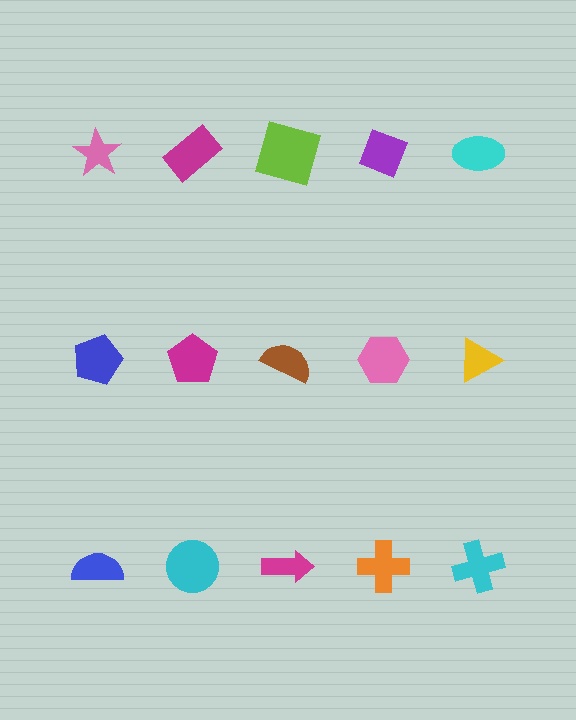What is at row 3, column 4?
An orange cross.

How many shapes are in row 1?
5 shapes.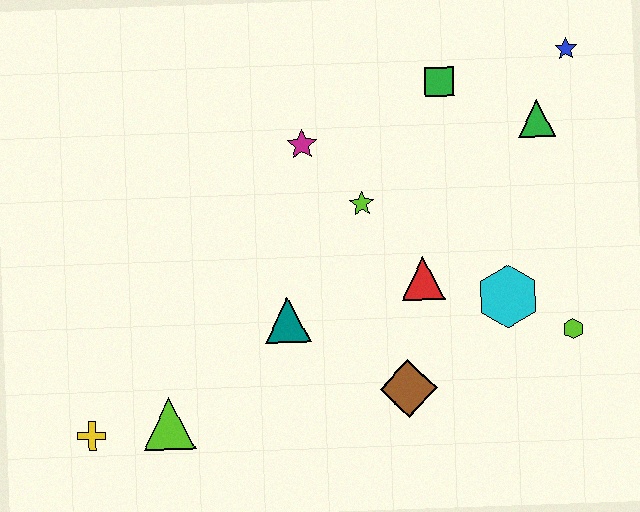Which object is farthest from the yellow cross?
The blue star is farthest from the yellow cross.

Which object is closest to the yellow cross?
The lime triangle is closest to the yellow cross.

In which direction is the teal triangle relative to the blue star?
The teal triangle is to the left of the blue star.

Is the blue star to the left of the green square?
No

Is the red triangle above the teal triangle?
Yes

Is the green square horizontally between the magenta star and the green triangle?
Yes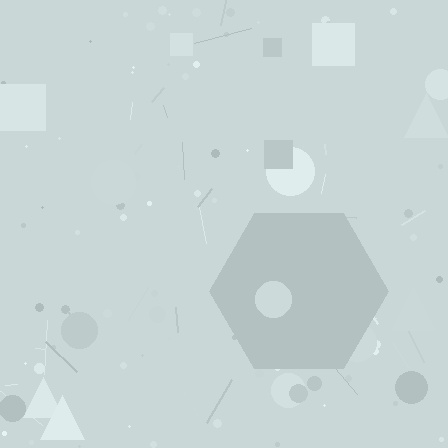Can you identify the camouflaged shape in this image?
The camouflaged shape is a hexagon.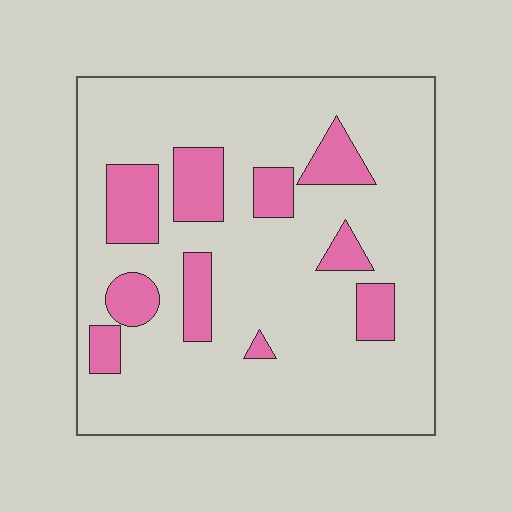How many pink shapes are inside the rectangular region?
10.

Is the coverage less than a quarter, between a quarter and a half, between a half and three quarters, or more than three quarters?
Less than a quarter.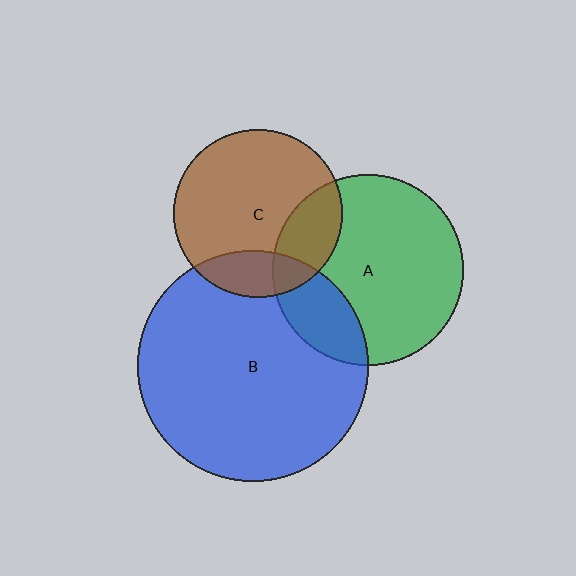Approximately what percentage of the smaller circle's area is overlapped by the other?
Approximately 20%.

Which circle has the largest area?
Circle B (blue).